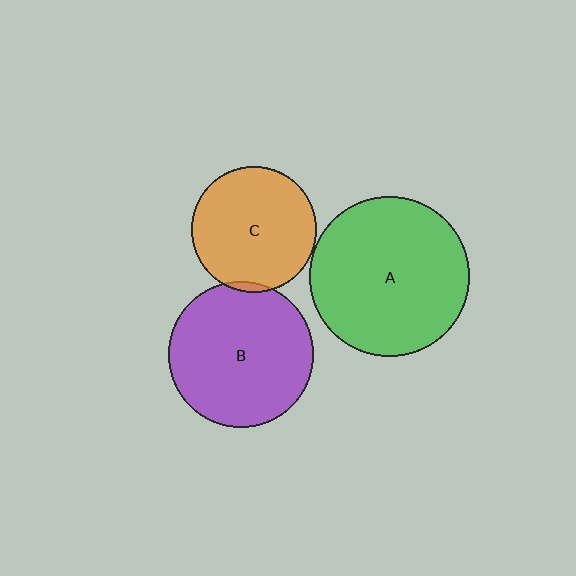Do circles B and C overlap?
Yes.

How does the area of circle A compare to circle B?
Approximately 1.2 times.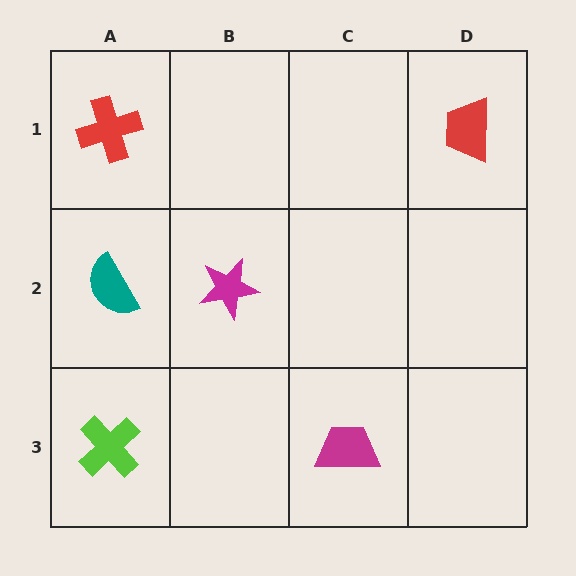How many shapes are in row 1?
2 shapes.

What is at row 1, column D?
A red trapezoid.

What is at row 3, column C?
A magenta trapezoid.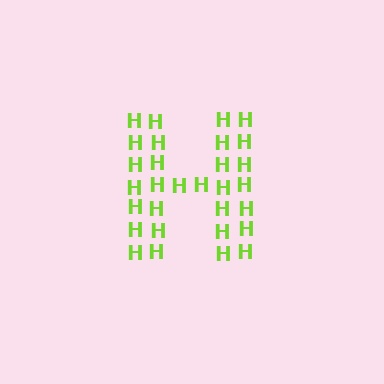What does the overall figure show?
The overall figure shows the letter H.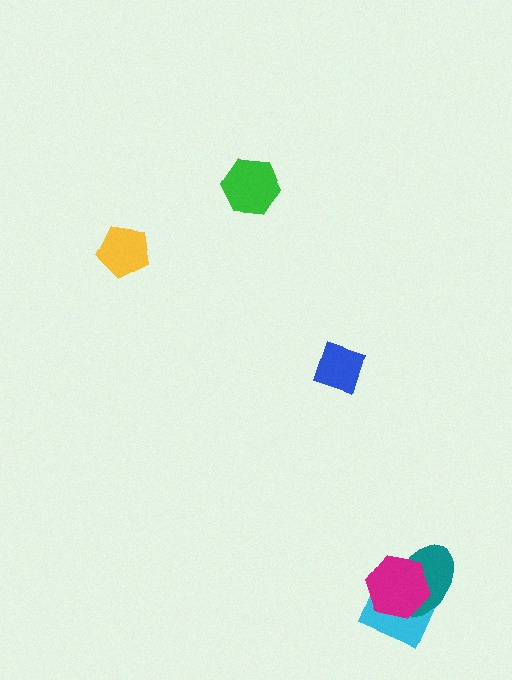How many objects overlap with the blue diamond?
0 objects overlap with the blue diamond.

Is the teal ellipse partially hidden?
Yes, it is partially covered by another shape.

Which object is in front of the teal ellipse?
The magenta hexagon is in front of the teal ellipse.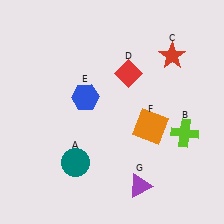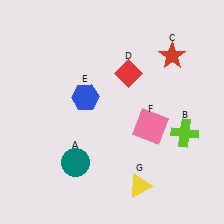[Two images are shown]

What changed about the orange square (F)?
In Image 1, F is orange. In Image 2, it changed to pink.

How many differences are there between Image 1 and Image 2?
There are 2 differences between the two images.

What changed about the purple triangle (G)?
In Image 1, G is purple. In Image 2, it changed to yellow.